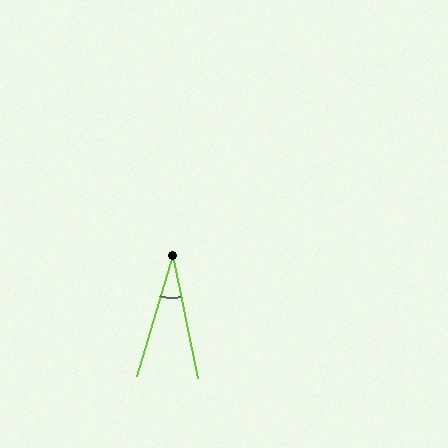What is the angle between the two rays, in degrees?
Approximately 28 degrees.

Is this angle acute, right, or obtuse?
It is acute.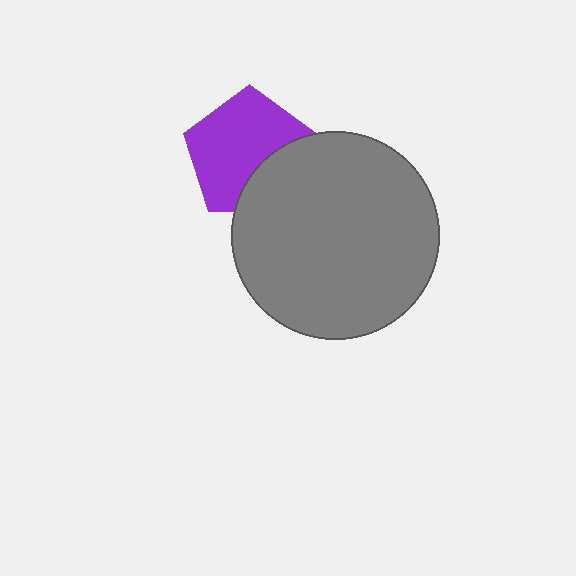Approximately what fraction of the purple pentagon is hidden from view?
Roughly 31% of the purple pentagon is hidden behind the gray circle.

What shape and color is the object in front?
The object in front is a gray circle.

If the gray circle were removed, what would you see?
You would see the complete purple pentagon.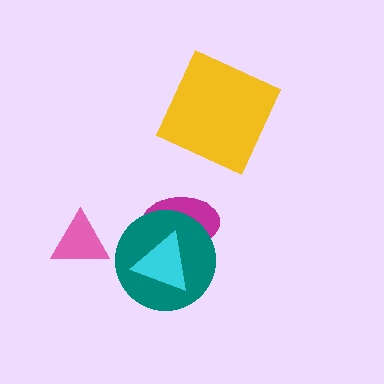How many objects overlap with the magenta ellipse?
2 objects overlap with the magenta ellipse.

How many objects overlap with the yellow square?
0 objects overlap with the yellow square.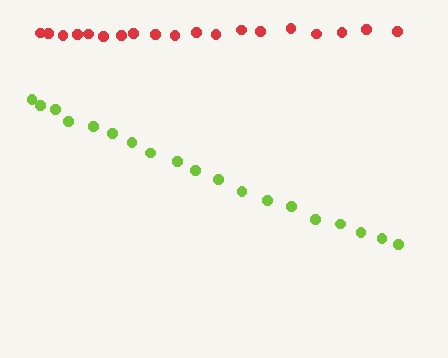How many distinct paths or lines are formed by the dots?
There are 2 distinct paths.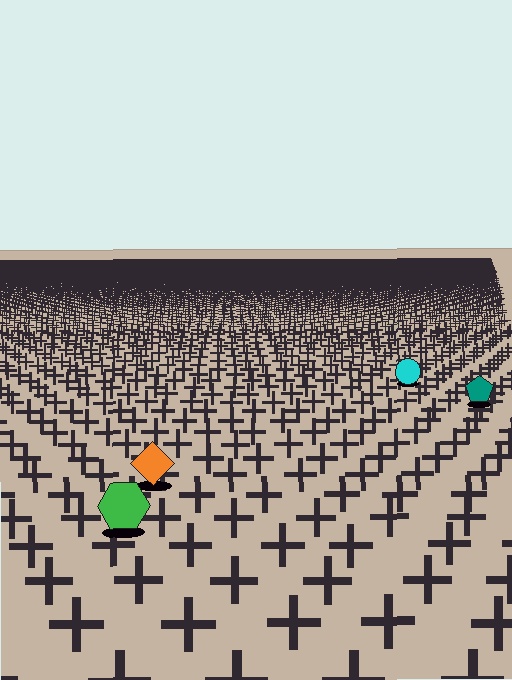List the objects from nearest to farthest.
From nearest to farthest: the green hexagon, the orange diamond, the teal pentagon, the cyan circle.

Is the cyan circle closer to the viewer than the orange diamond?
No. The orange diamond is closer — you can tell from the texture gradient: the ground texture is coarser near it.